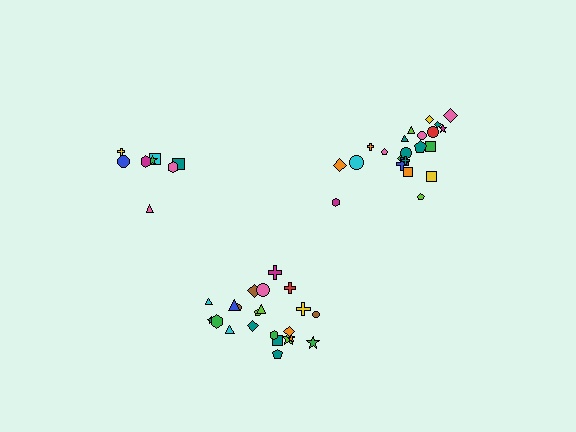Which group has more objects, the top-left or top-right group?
The top-right group.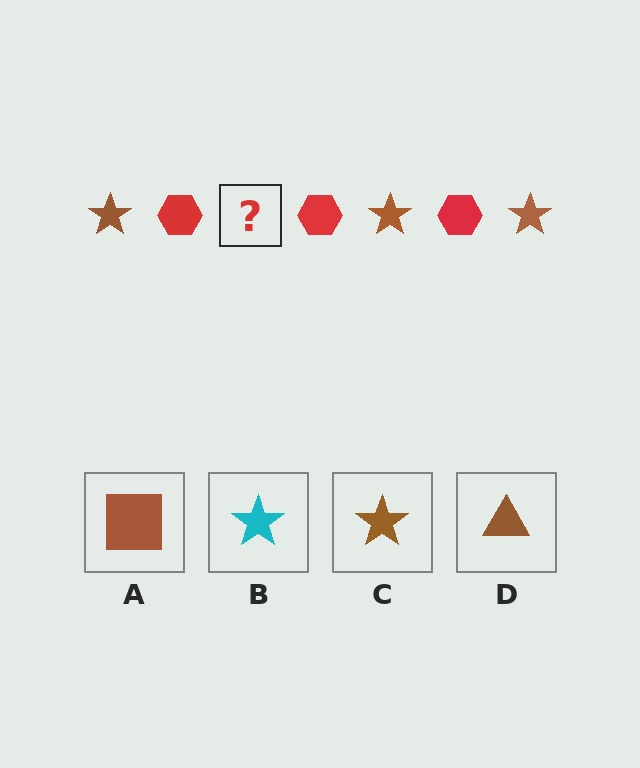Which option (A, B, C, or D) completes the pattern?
C.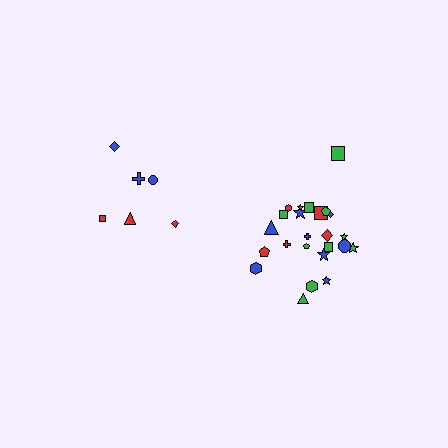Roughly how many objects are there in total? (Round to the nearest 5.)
Roughly 30 objects in total.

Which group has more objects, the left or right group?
The right group.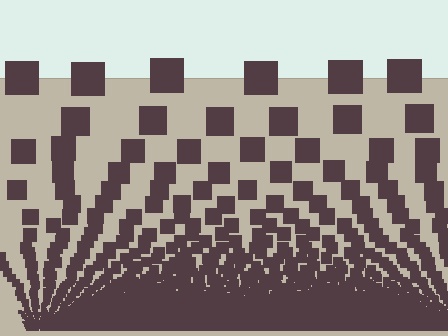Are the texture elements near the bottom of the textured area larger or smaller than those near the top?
Smaller. The gradient is inverted — elements near the bottom are smaller and denser.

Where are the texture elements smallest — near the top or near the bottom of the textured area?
Near the bottom.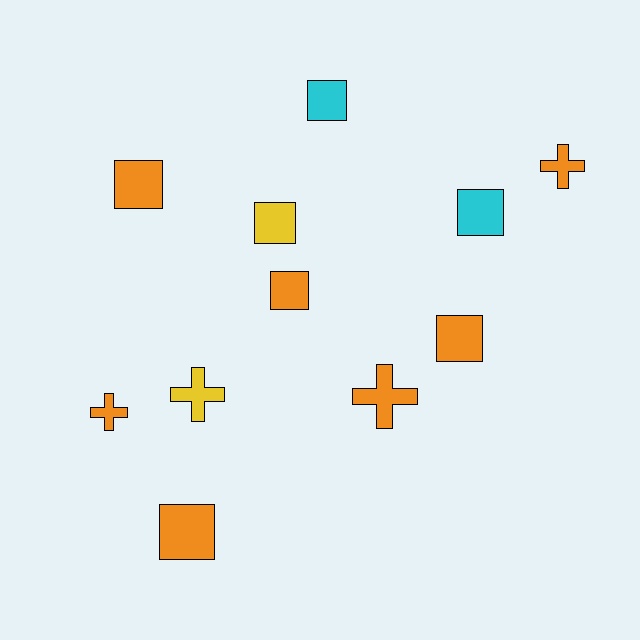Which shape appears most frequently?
Square, with 7 objects.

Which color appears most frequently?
Orange, with 7 objects.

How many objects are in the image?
There are 11 objects.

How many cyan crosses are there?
There are no cyan crosses.